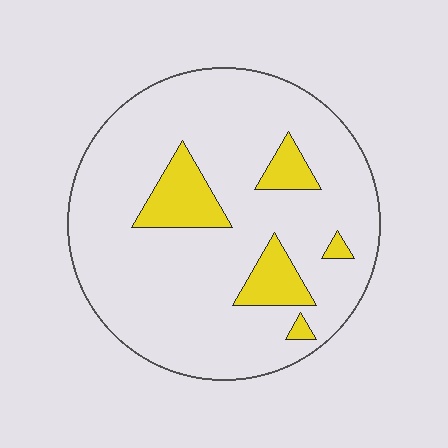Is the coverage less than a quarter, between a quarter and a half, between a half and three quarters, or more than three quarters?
Less than a quarter.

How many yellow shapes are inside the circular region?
5.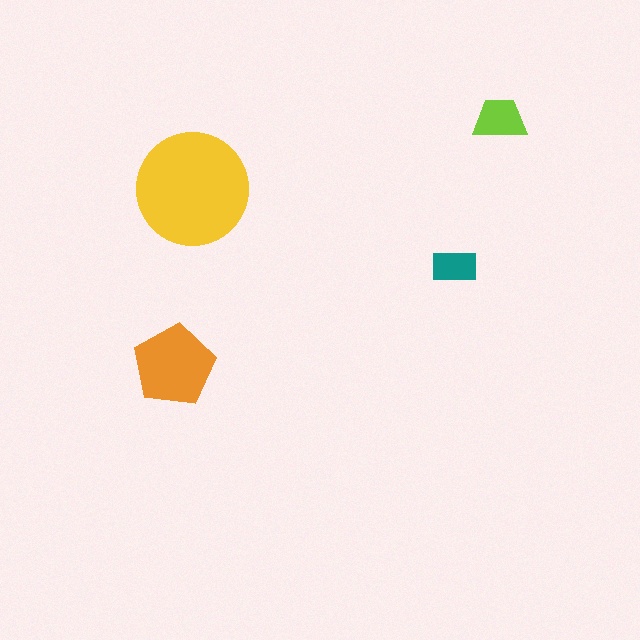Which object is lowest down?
The orange pentagon is bottommost.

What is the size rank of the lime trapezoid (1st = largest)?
3rd.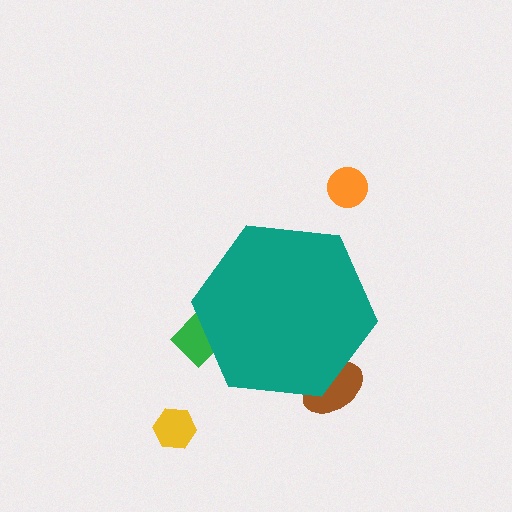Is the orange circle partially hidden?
No, the orange circle is fully visible.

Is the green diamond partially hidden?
Yes, the green diamond is partially hidden behind the teal hexagon.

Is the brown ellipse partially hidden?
Yes, the brown ellipse is partially hidden behind the teal hexagon.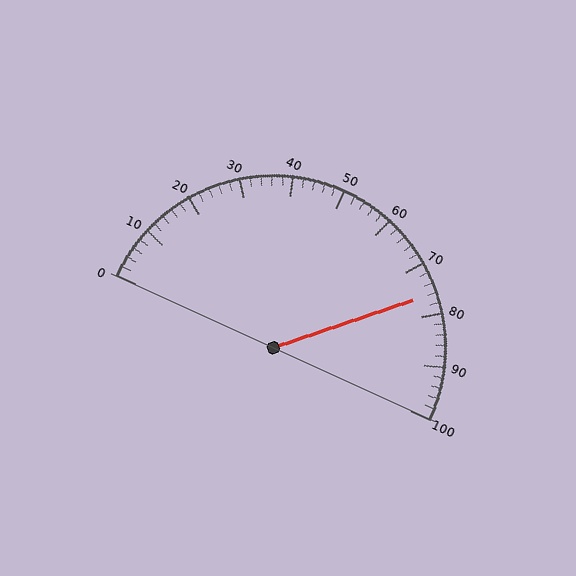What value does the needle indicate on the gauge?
The needle indicates approximately 76.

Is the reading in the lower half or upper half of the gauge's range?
The reading is in the upper half of the range (0 to 100).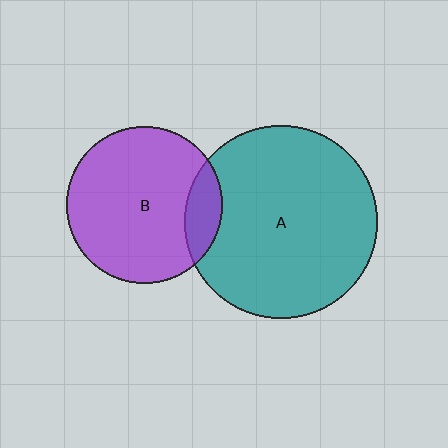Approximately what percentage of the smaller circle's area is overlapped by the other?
Approximately 15%.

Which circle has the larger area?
Circle A (teal).